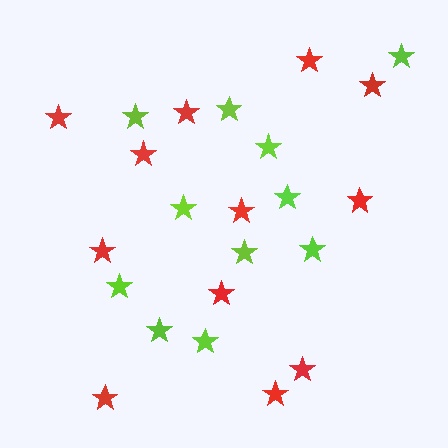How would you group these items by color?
There are 2 groups: one group of red stars (12) and one group of lime stars (11).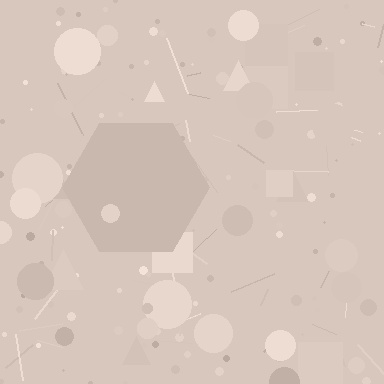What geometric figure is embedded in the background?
A hexagon is embedded in the background.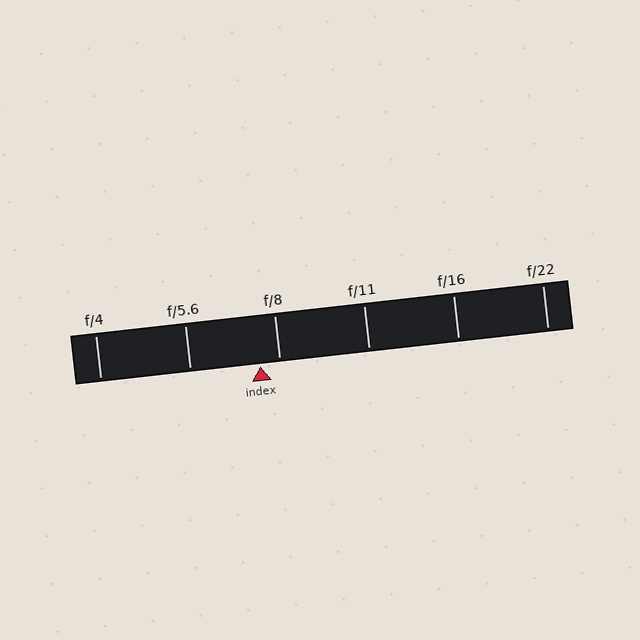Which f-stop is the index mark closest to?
The index mark is closest to f/8.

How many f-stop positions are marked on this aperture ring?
There are 6 f-stop positions marked.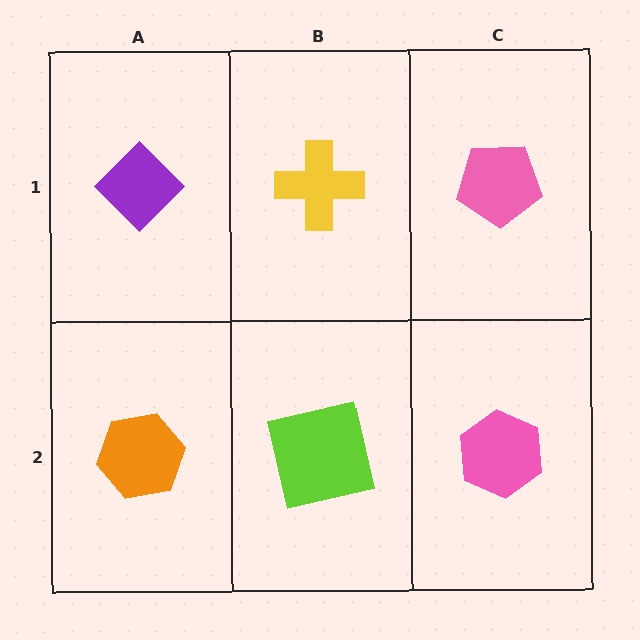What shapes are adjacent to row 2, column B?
A yellow cross (row 1, column B), an orange hexagon (row 2, column A), a pink hexagon (row 2, column C).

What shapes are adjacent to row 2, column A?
A purple diamond (row 1, column A), a lime square (row 2, column B).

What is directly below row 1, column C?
A pink hexagon.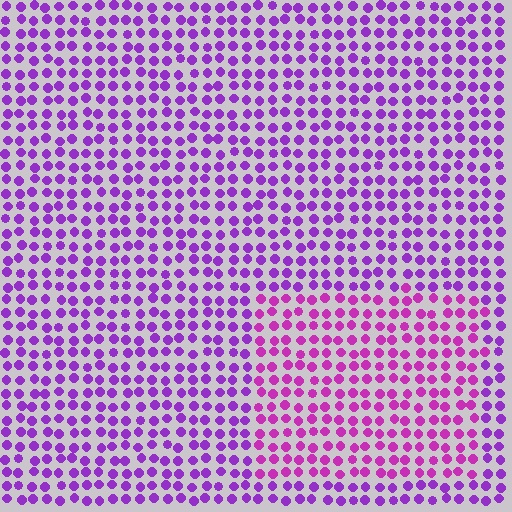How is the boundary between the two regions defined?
The boundary is defined purely by a slight shift in hue (about 27 degrees). Spacing, size, and orientation are identical on both sides.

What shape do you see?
I see a rectangle.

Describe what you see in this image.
The image is filled with small purple elements in a uniform arrangement. A rectangle-shaped region is visible where the elements are tinted to a slightly different hue, forming a subtle color boundary.